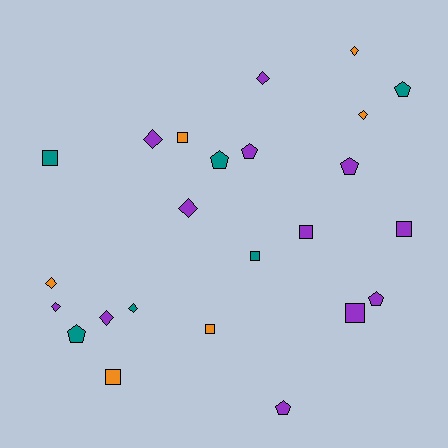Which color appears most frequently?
Purple, with 12 objects.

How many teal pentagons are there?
There are 3 teal pentagons.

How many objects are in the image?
There are 24 objects.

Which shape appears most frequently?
Diamond, with 9 objects.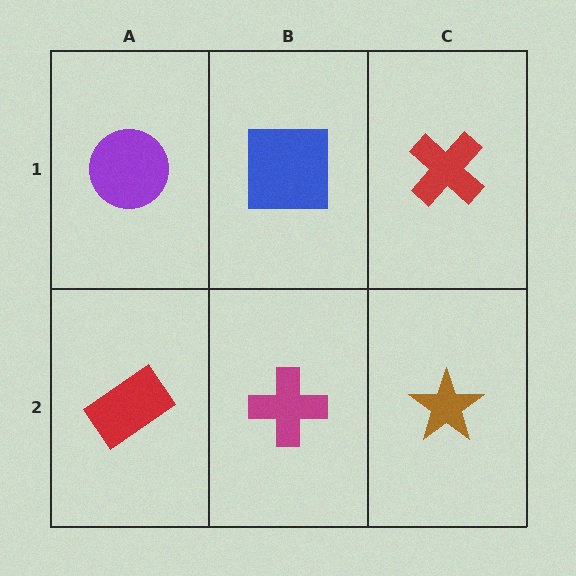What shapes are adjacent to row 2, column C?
A red cross (row 1, column C), a magenta cross (row 2, column B).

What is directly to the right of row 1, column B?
A red cross.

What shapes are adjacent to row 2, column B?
A blue square (row 1, column B), a red rectangle (row 2, column A), a brown star (row 2, column C).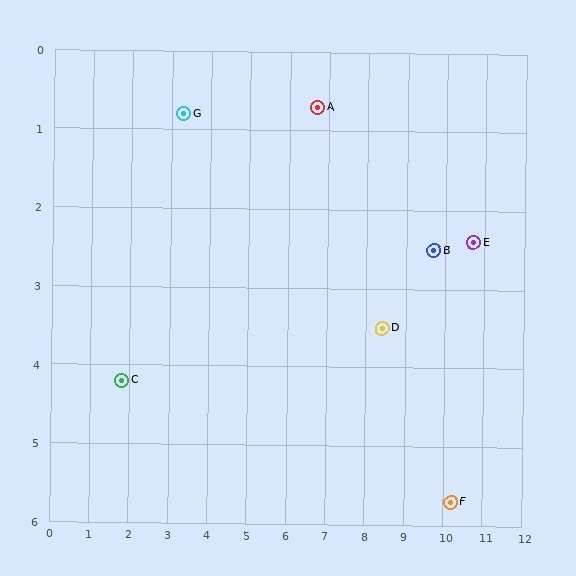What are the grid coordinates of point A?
Point A is at approximately (6.7, 0.7).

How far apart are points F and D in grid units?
Points F and D are about 2.8 grid units apart.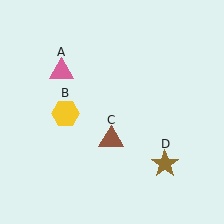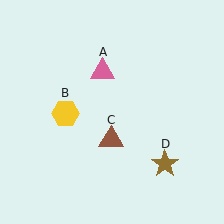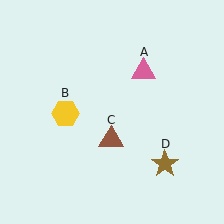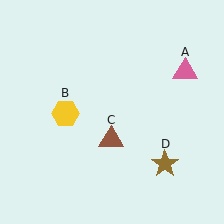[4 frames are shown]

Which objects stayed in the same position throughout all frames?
Yellow hexagon (object B) and brown triangle (object C) and brown star (object D) remained stationary.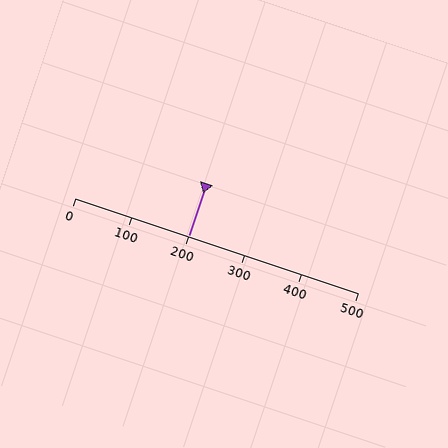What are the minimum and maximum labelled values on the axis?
The axis runs from 0 to 500.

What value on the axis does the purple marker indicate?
The marker indicates approximately 200.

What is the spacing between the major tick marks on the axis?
The major ticks are spaced 100 apart.